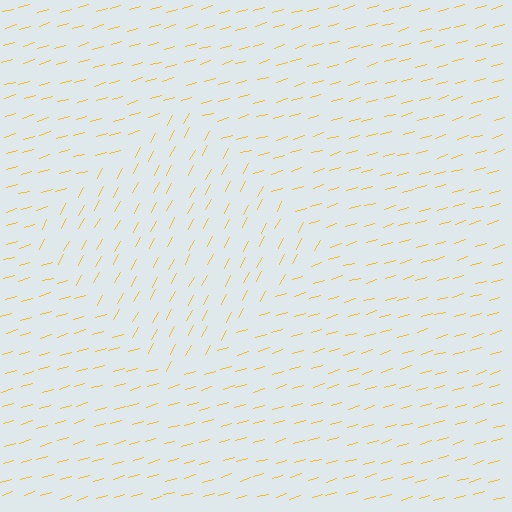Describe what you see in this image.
The image is filled with small yellow line segments. A diamond region in the image has lines oriented differently from the surrounding lines, creating a visible texture boundary.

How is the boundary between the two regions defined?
The boundary is defined purely by a change in line orientation (approximately 45 degrees difference). All lines are the same color and thickness.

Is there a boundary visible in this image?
Yes, there is a texture boundary formed by a change in line orientation.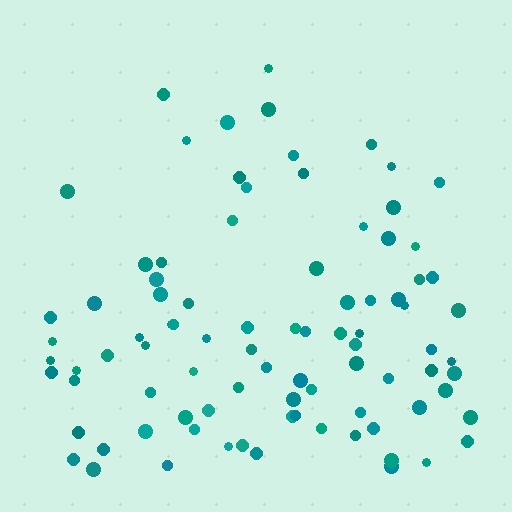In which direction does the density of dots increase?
From top to bottom, with the bottom side densest.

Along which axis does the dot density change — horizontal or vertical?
Vertical.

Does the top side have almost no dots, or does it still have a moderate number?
Still a moderate number, just noticeably fewer than the bottom.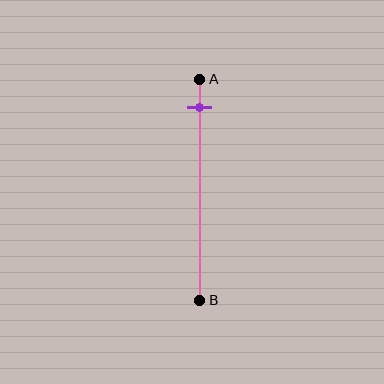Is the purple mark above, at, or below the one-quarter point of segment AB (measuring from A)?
The purple mark is above the one-quarter point of segment AB.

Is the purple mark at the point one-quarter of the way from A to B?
No, the mark is at about 15% from A, not at the 25% one-quarter point.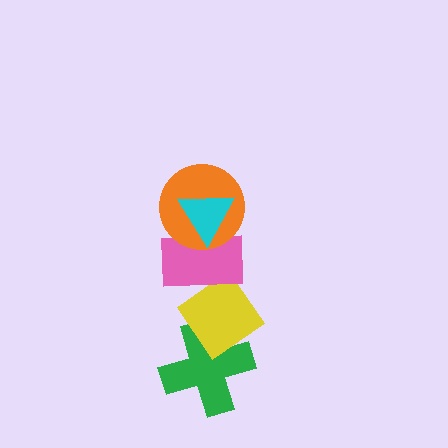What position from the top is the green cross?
The green cross is 5th from the top.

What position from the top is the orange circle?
The orange circle is 2nd from the top.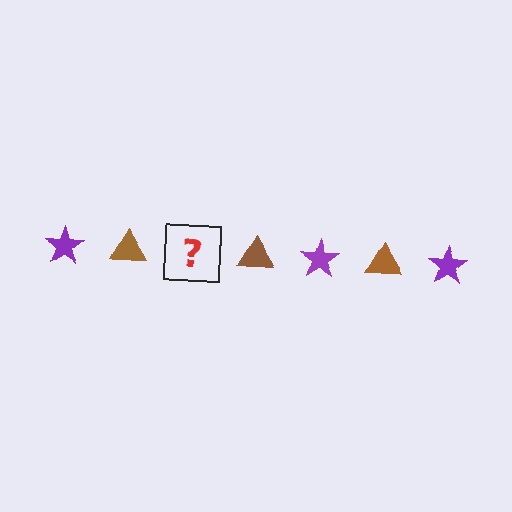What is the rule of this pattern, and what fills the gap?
The rule is that the pattern alternates between purple star and brown triangle. The gap should be filled with a purple star.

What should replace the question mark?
The question mark should be replaced with a purple star.